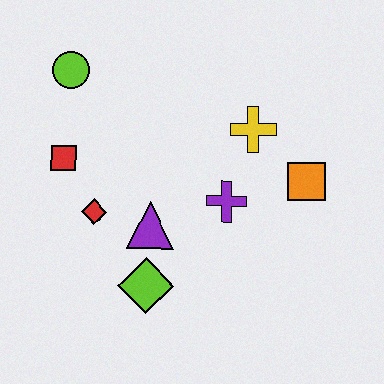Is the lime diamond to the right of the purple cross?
No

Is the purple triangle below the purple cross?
Yes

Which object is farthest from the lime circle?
The orange square is farthest from the lime circle.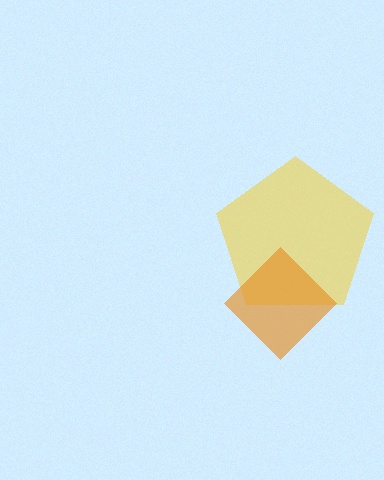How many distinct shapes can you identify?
There are 2 distinct shapes: a yellow pentagon, an orange diamond.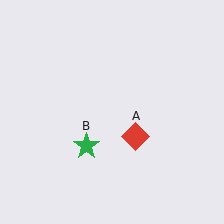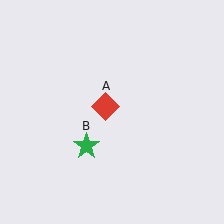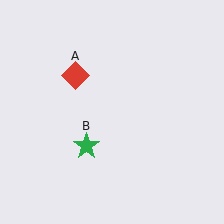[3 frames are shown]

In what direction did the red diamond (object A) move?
The red diamond (object A) moved up and to the left.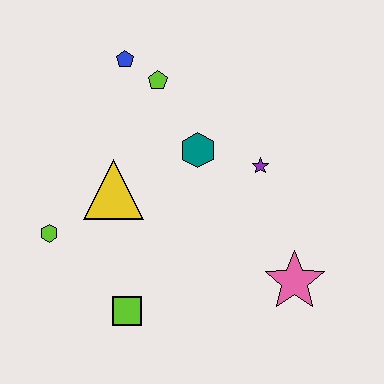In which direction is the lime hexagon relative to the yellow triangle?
The lime hexagon is to the left of the yellow triangle.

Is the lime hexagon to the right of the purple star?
No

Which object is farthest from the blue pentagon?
The pink star is farthest from the blue pentagon.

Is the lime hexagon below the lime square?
No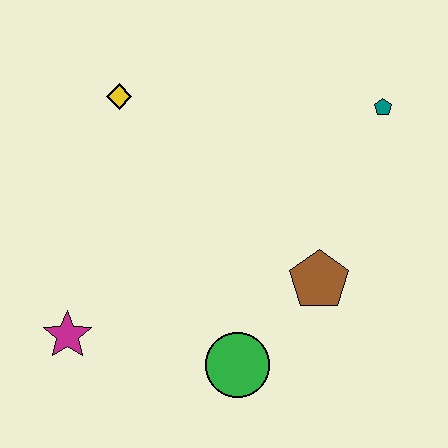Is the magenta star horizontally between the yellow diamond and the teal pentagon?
No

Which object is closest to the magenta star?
The green circle is closest to the magenta star.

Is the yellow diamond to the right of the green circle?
No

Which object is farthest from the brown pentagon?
The yellow diamond is farthest from the brown pentagon.